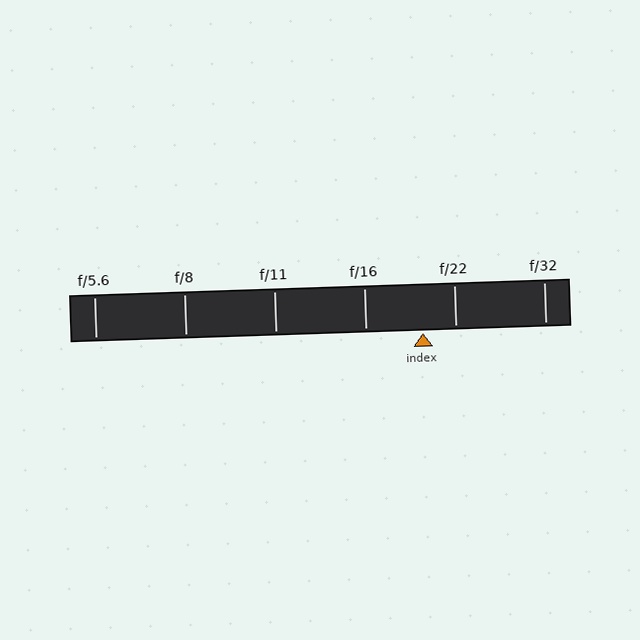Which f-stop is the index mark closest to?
The index mark is closest to f/22.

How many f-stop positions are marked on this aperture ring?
There are 6 f-stop positions marked.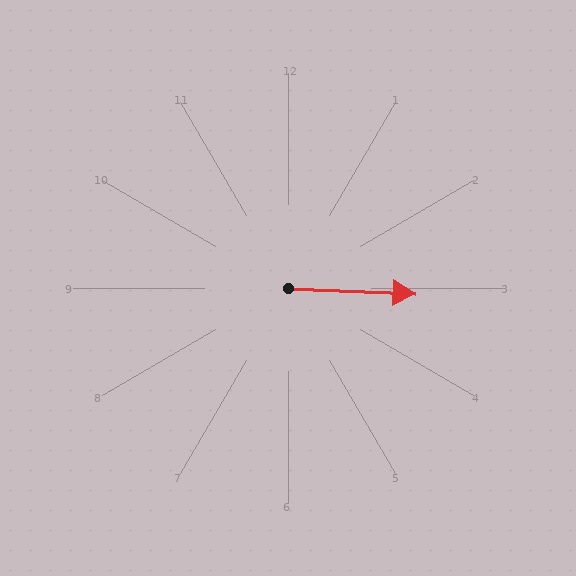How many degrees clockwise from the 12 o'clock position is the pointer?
Approximately 93 degrees.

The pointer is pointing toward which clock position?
Roughly 3 o'clock.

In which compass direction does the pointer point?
East.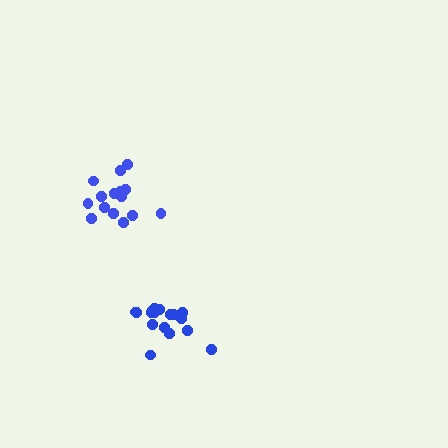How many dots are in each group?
Group 1: 15 dots, Group 2: 17 dots (32 total).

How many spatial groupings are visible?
There are 2 spatial groupings.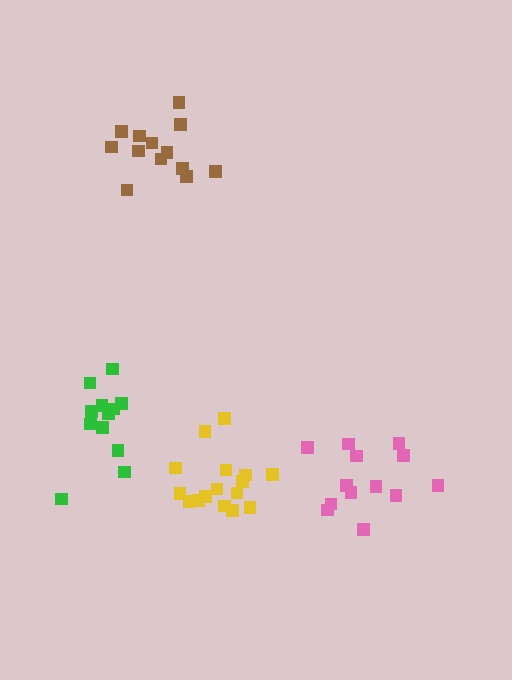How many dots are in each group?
Group 1: 12 dots, Group 2: 13 dots, Group 3: 16 dots, Group 4: 13 dots (54 total).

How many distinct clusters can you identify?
There are 4 distinct clusters.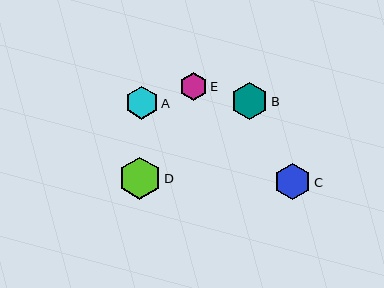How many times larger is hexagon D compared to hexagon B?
Hexagon D is approximately 1.1 times the size of hexagon B.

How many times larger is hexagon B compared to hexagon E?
Hexagon B is approximately 1.3 times the size of hexagon E.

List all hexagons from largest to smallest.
From largest to smallest: D, B, C, A, E.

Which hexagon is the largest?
Hexagon D is the largest with a size of approximately 42 pixels.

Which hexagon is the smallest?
Hexagon E is the smallest with a size of approximately 28 pixels.